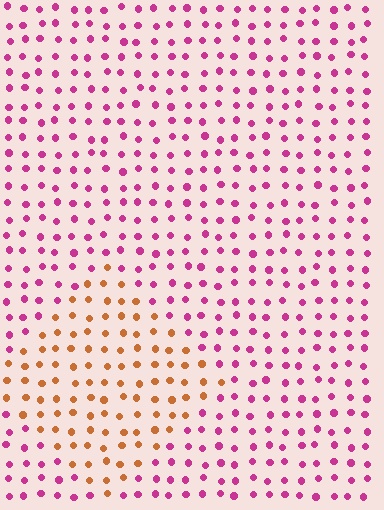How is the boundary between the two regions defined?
The boundary is defined purely by a slight shift in hue (about 63 degrees). Spacing, size, and orientation are identical on both sides.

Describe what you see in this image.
The image is filled with small magenta elements in a uniform arrangement. A diamond-shaped region is visible where the elements are tinted to a slightly different hue, forming a subtle color boundary.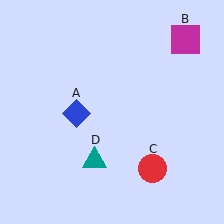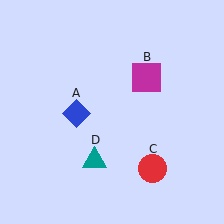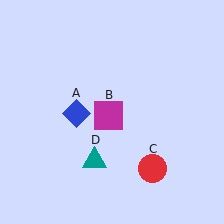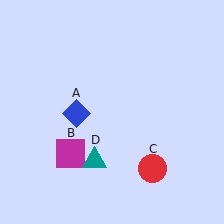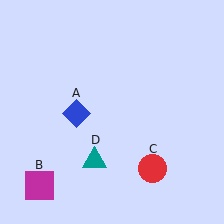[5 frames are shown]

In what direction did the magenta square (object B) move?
The magenta square (object B) moved down and to the left.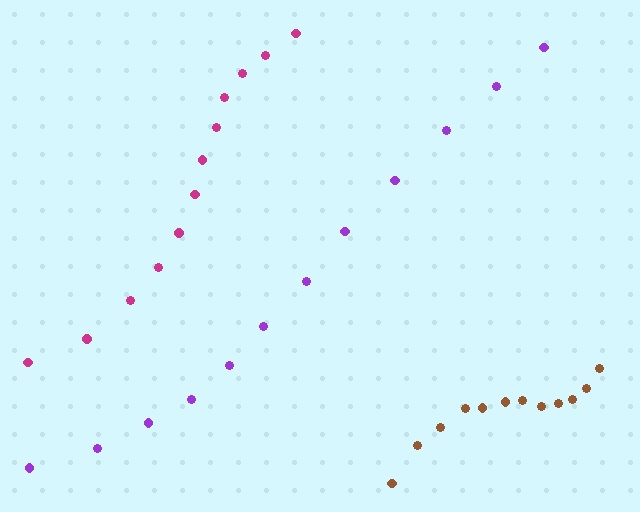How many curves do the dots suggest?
There are 3 distinct paths.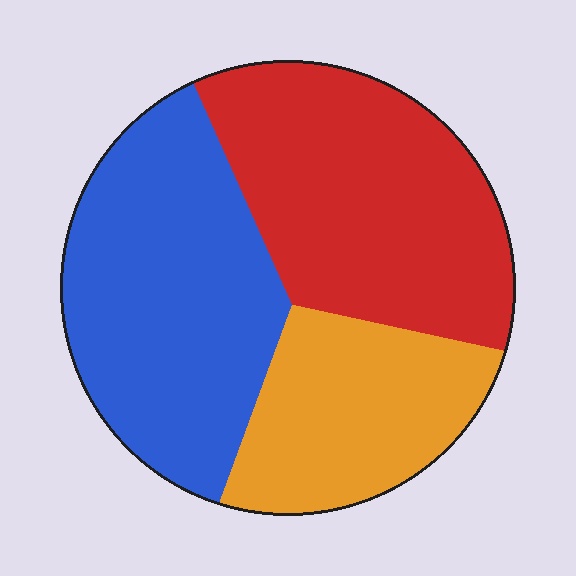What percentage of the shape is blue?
Blue takes up between a third and a half of the shape.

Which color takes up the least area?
Orange, at roughly 25%.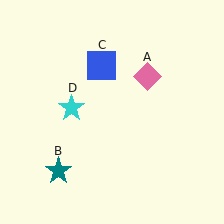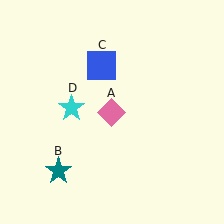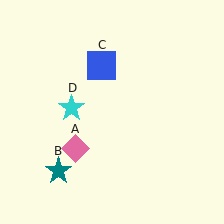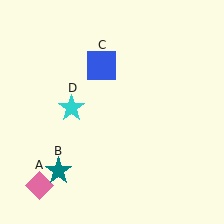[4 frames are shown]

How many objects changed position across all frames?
1 object changed position: pink diamond (object A).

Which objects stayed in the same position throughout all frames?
Teal star (object B) and blue square (object C) and cyan star (object D) remained stationary.